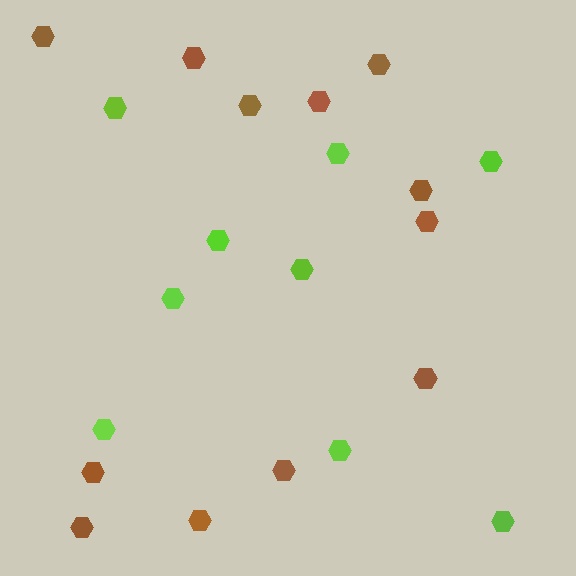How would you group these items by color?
There are 2 groups: one group of brown hexagons (12) and one group of lime hexagons (9).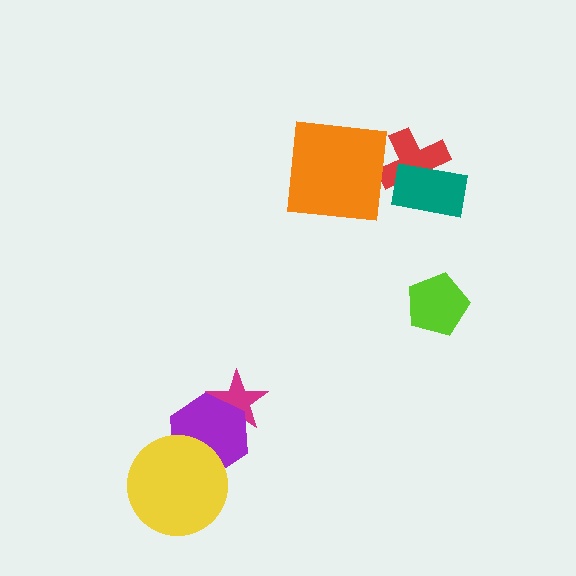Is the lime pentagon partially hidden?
No, no other shape covers it.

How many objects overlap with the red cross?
1 object overlaps with the red cross.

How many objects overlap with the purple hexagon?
2 objects overlap with the purple hexagon.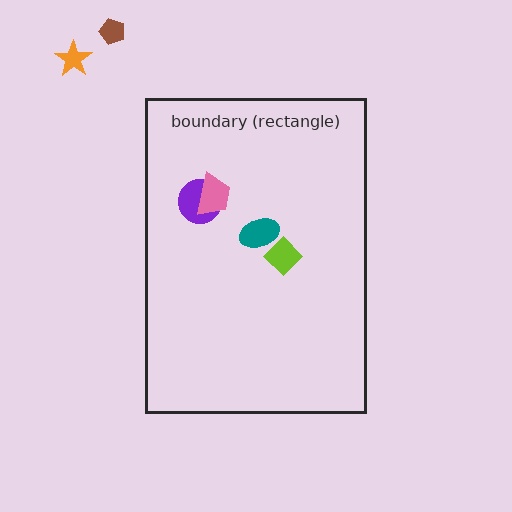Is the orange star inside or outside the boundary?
Outside.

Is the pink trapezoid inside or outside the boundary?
Inside.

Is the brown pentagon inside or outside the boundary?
Outside.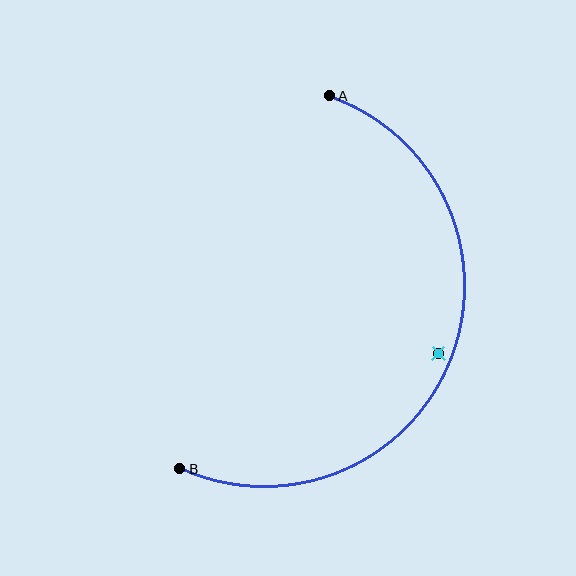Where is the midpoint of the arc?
The arc midpoint is the point on the curve farthest from the straight line joining A and B. It sits to the right of that line.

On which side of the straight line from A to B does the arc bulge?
The arc bulges to the right of the straight line connecting A and B.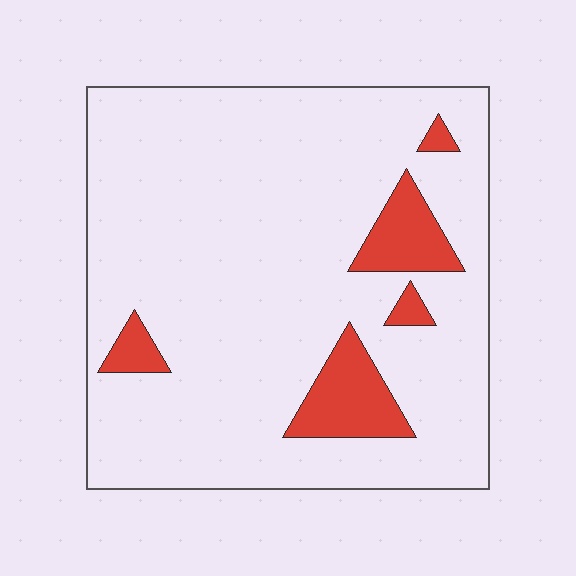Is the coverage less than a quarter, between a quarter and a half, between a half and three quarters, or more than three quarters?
Less than a quarter.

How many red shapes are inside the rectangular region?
5.